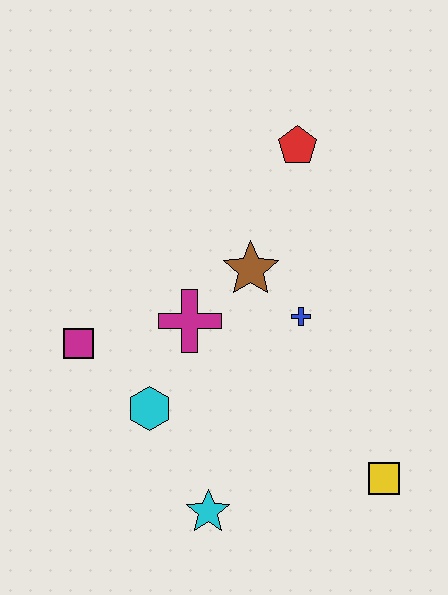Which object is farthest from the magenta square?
The yellow square is farthest from the magenta square.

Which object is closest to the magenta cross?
The brown star is closest to the magenta cross.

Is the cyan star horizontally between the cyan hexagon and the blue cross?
Yes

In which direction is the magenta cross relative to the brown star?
The magenta cross is to the left of the brown star.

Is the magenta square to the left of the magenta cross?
Yes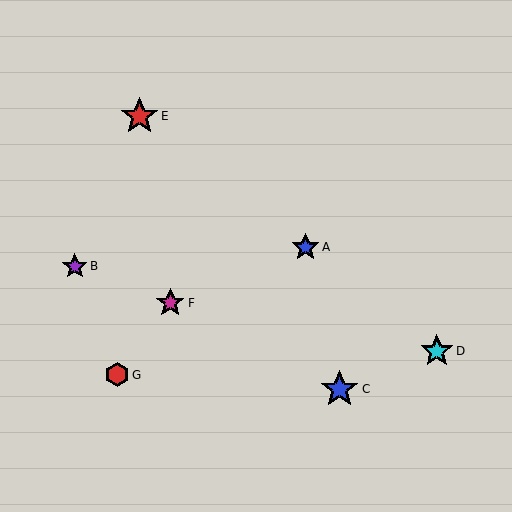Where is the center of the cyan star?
The center of the cyan star is at (437, 351).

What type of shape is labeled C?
Shape C is a blue star.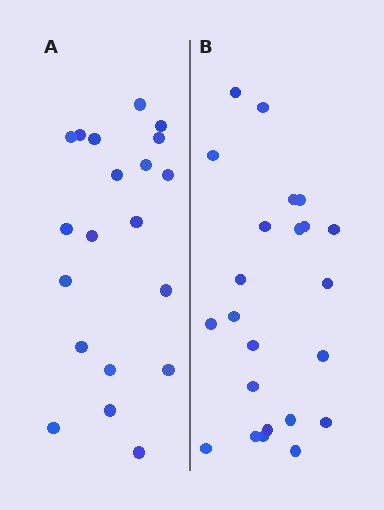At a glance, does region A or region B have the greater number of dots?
Region B (the right region) has more dots.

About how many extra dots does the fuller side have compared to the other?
Region B has just a few more — roughly 2 or 3 more dots than region A.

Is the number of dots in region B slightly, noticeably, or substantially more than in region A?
Region B has only slightly more — the two regions are fairly close. The ratio is roughly 1.1 to 1.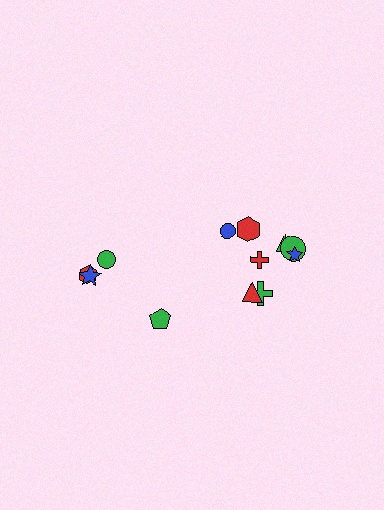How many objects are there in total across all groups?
There are 12 objects.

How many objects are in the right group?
There are 8 objects.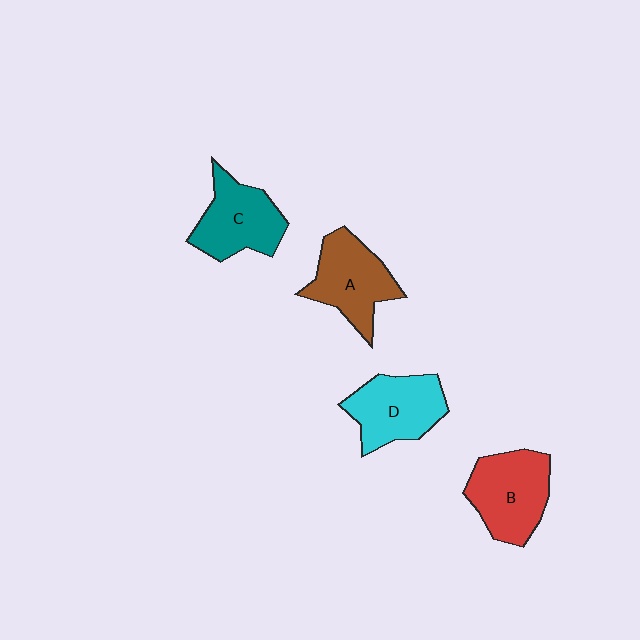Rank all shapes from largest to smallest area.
From largest to smallest: B (red), D (cyan), A (brown), C (teal).